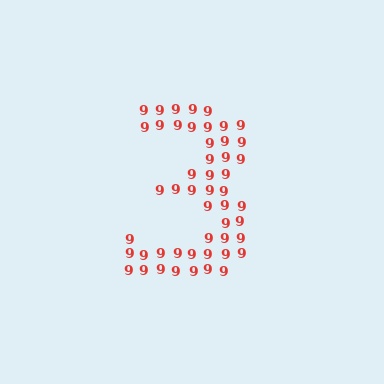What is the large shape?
The large shape is the digit 3.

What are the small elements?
The small elements are digit 9's.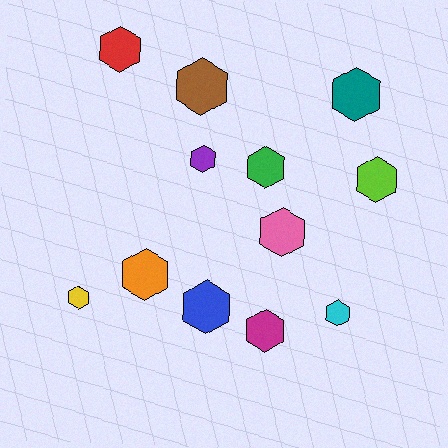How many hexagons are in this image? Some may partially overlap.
There are 12 hexagons.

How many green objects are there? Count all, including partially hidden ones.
There is 1 green object.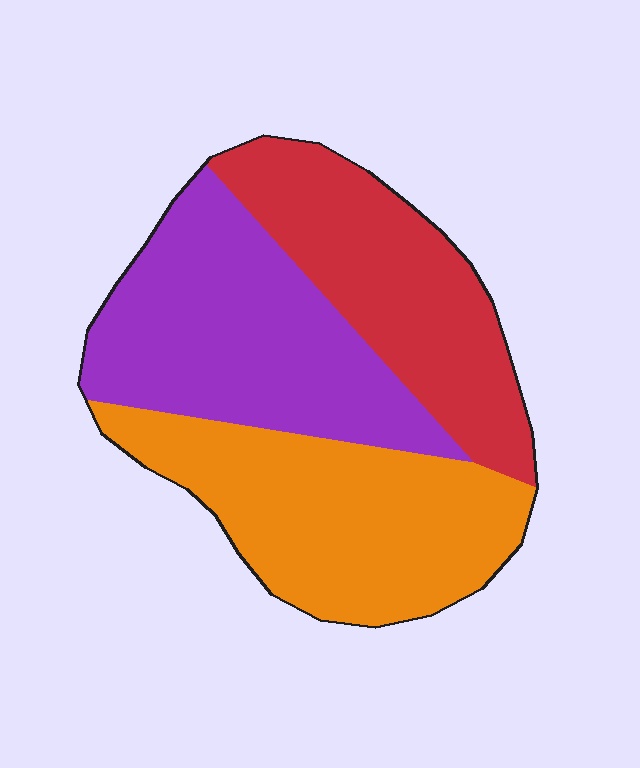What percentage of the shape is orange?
Orange covers 35% of the shape.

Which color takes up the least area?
Red, at roughly 30%.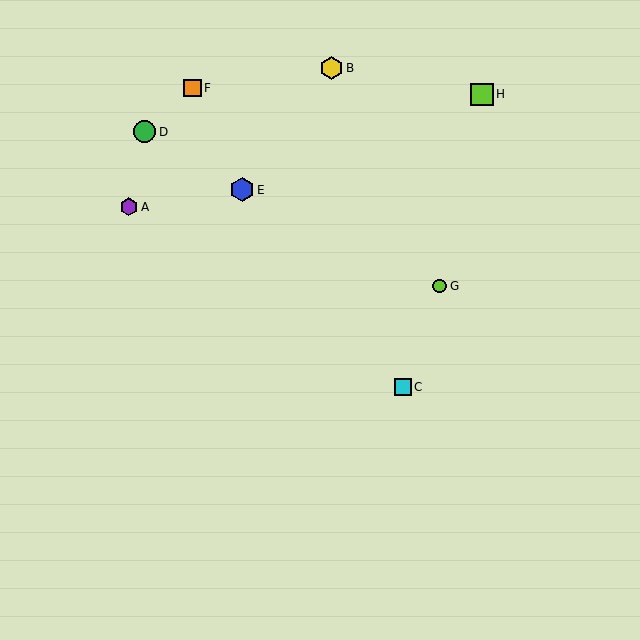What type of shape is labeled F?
Shape F is an orange square.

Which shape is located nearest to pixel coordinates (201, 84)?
The orange square (labeled F) at (192, 88) is nearest to that location.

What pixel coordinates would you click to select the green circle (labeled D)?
Click at (145, 132) to select the green circle D.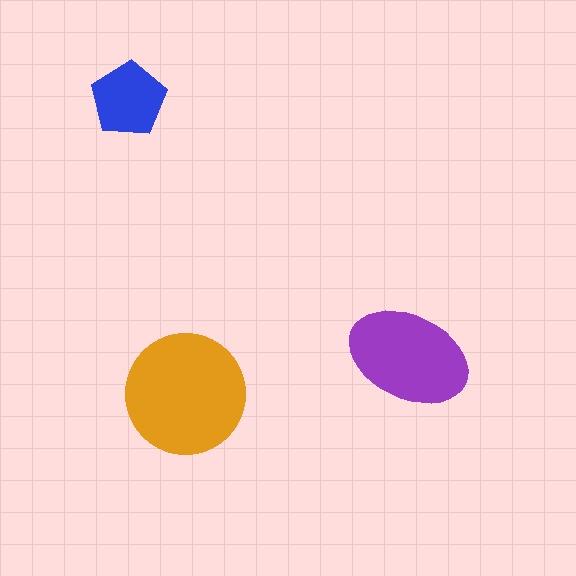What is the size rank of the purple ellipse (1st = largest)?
2nd.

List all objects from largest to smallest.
The orange circle, the purple ellipse, the blue pentagon.